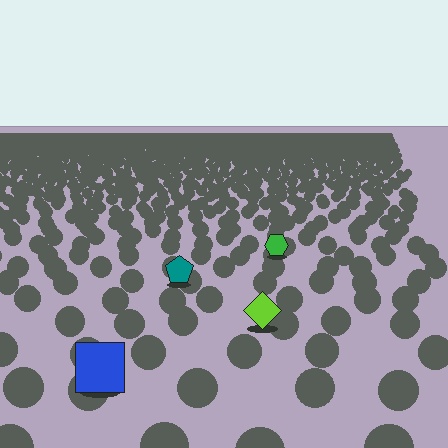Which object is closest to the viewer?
The blue square is closest. The texture marks near it are larger and more spread out.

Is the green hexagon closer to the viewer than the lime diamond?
No. The lime diamond is closer — you can tell from the texture gradient: the ground texture is coarser near it.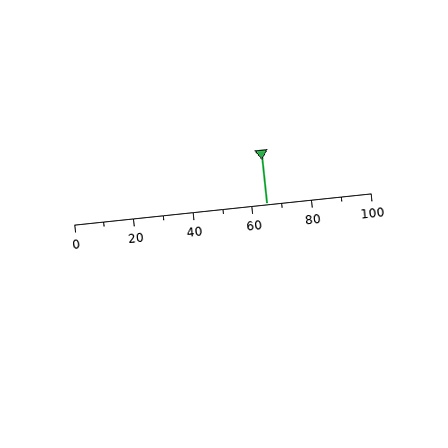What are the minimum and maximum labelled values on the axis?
The axis runs from 0 to 100.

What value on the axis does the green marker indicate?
The marker indicates approximately 65.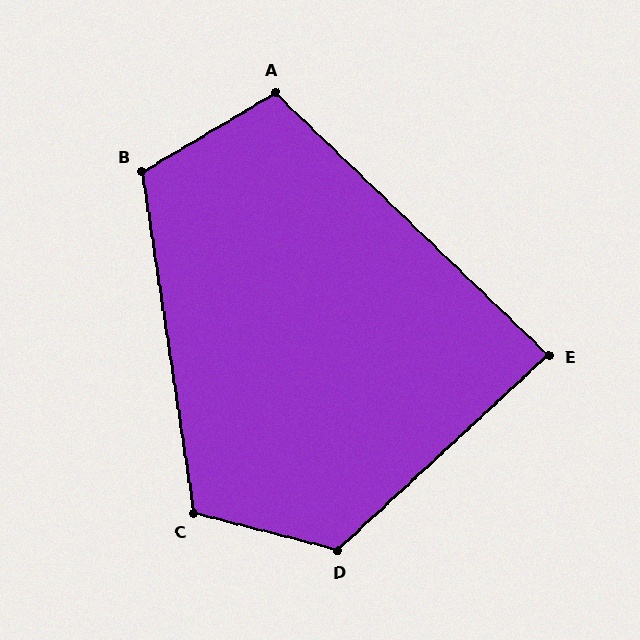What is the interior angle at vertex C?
Approximately 113 degrees (obtuse).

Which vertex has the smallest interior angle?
E, at approximately 87 degrees.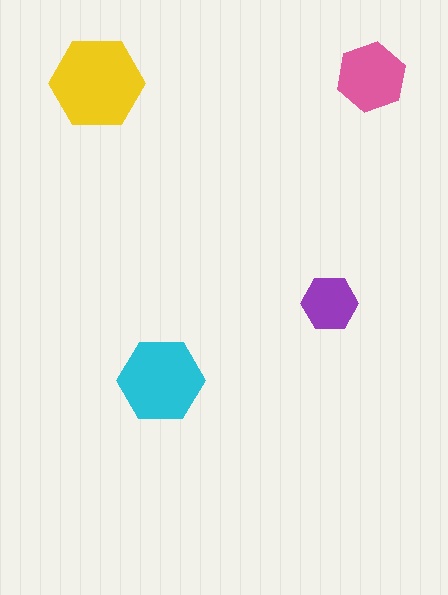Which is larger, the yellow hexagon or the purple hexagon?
The yellow one.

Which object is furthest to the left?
The yellow hexagon is leftmost.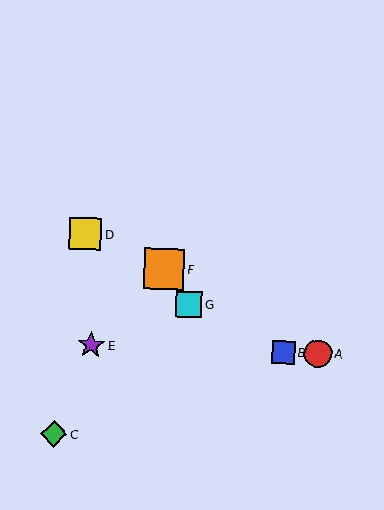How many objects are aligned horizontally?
3 objects (A, B, E) are aligned horizontally.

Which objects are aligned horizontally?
Objects A, B, E are aligned horizontally.